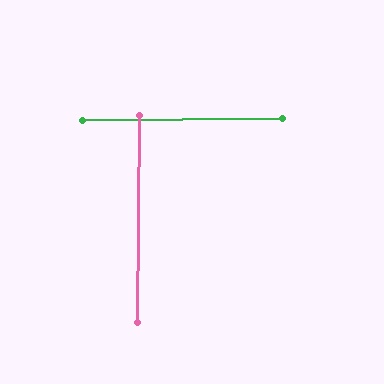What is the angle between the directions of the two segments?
Approximately 89 degrees.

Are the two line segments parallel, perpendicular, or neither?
Perpendicular — they meet at approximately 89°.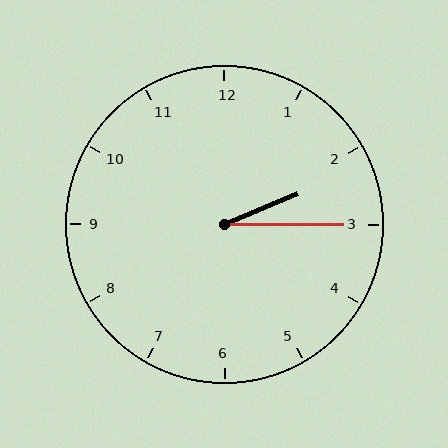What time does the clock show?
2:15.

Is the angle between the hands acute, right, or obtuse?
It is acute.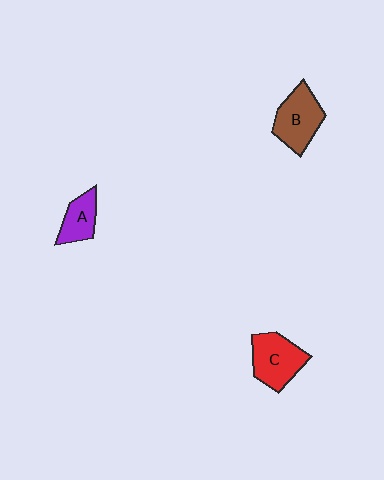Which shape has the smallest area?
Shape A (purple).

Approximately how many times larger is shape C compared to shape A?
Approximately 1.6 times.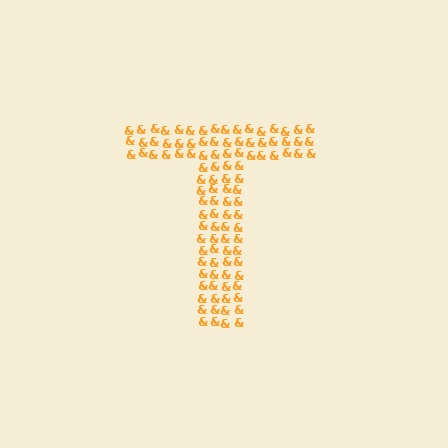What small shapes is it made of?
It is made of small ampersands.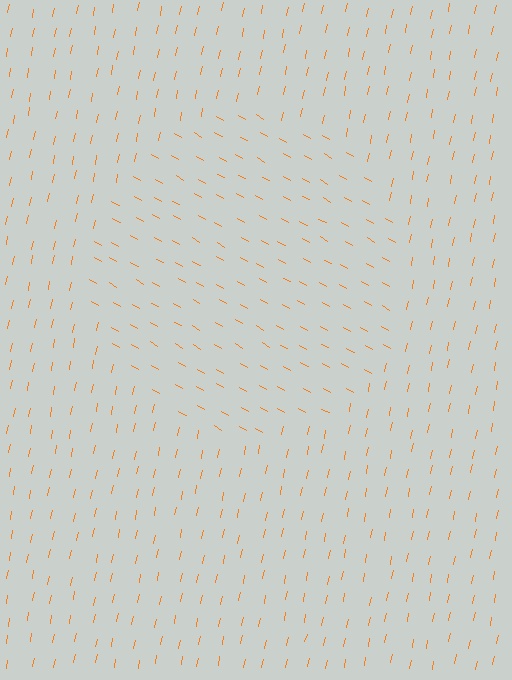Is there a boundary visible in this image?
Yes, there is a texture boundary formed by a change in line orientation.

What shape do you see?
I see a circle.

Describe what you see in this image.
The image is filled with small orange line segments. A circle region in the image has lines oriented differently from the surrounding lines, creating a visible texture boundary.